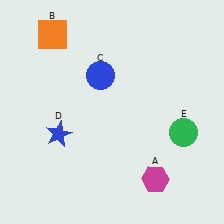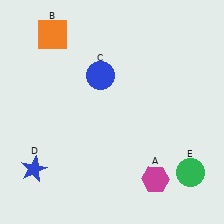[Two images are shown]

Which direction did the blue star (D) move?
The blue star (D) moved down.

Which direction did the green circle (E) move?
The green circle (E) moved down.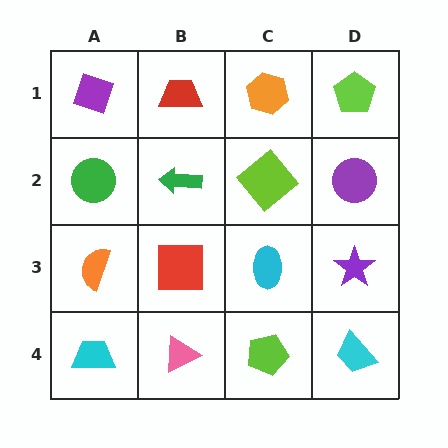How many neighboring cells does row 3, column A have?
3.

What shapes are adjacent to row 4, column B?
A red square (row 3, column B), a cyan trapezoid (row 4, column A), a lime pentagon (row 4, column C).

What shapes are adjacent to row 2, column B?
A red trapezoid (row 1, column B), a red square (row 3, column B), a green circle (row 2, column A), a lime diamond (row 2, column C).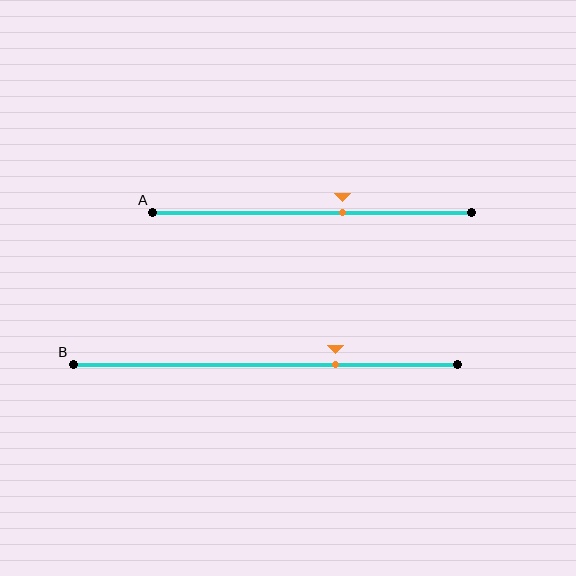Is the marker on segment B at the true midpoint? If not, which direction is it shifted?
No, the marker on segment B is shifted to the right by about 18% of the segment length.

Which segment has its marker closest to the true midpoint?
Segment A has its marker closest to the true midpoint.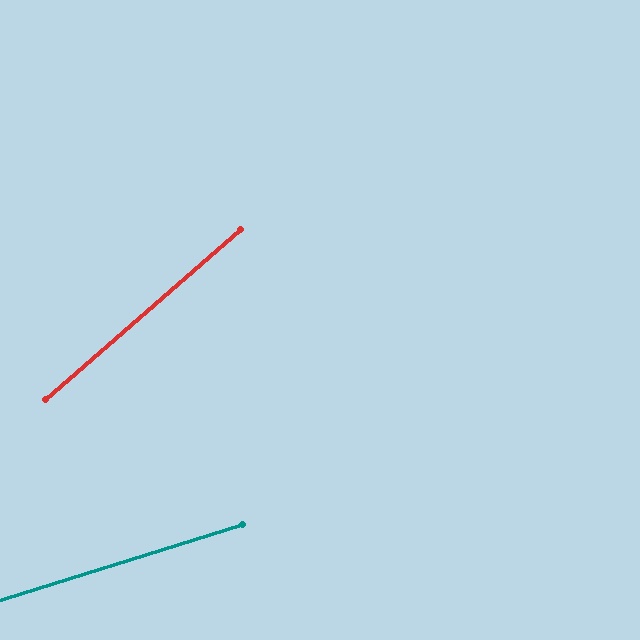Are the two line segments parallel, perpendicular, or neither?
Neither parallel nor perpendicular — they differ by about 24°.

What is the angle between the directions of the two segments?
Approximately 24 degrees.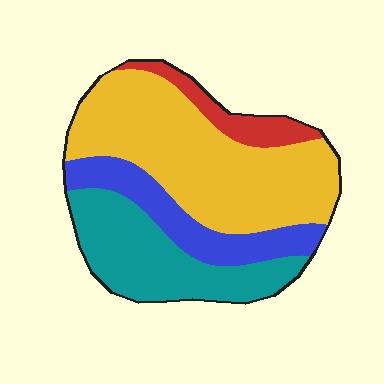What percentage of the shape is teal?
Teal takes up between a quarter and a half of the shape.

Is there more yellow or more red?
Yellow.